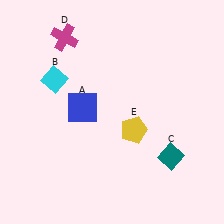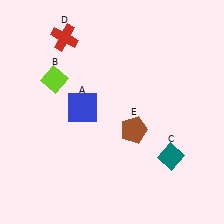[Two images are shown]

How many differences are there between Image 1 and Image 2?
There are 3 differences between the two images.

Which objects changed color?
B changed from cyan to lime. D changed from magenta to red. E changed from yellow to brown.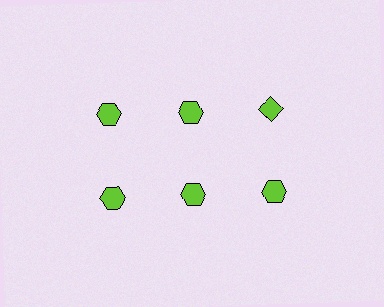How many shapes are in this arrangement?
There are 6 shapes arranged in a grid pattern.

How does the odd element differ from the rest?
It has a different shape: diamond instead of hexagon.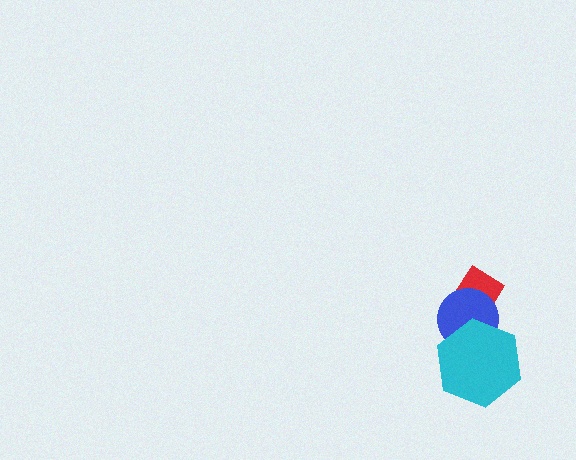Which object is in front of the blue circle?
The cyan hexagon is in front of the blue circle.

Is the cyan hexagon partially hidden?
No, no other shape covers it.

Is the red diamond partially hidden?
Yes, it is partially covered by another shape.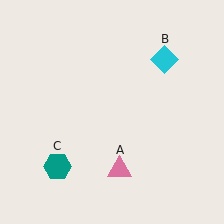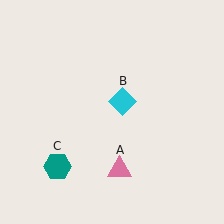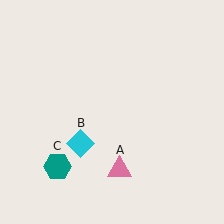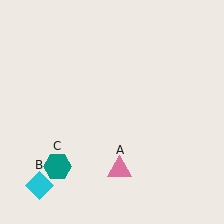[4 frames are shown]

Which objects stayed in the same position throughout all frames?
Pink triangle (object A) and teal hexagon (object C) remained stationary.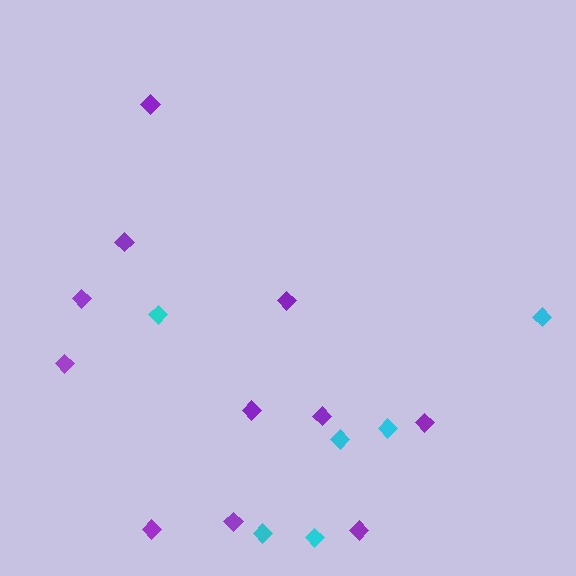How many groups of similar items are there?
There are 2 groups: one group of cyan diamonds (6) and one group of purple diamonds (11).